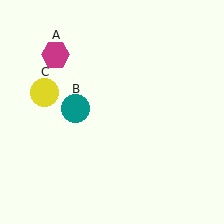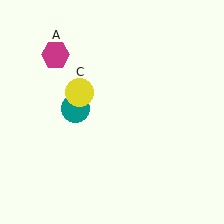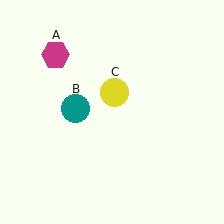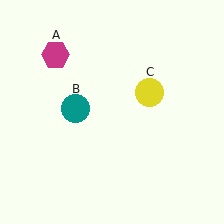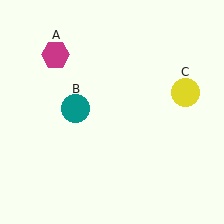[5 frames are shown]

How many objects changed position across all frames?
1 object changed position: yellow circle (object C).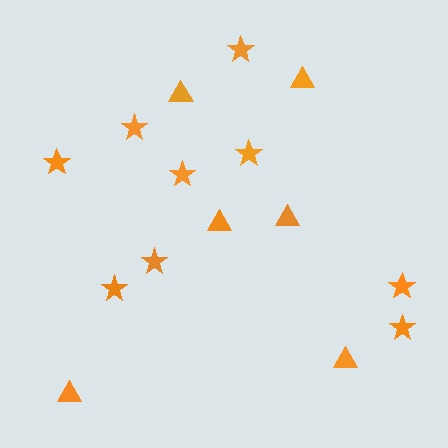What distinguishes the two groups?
There are 2 groups: one group of triangles (6) and one group of stars (9).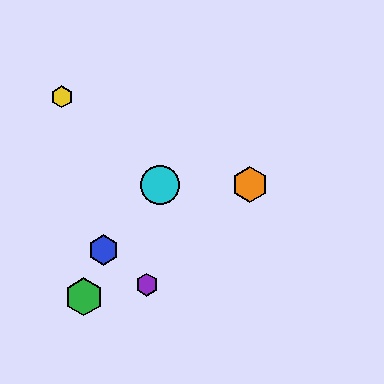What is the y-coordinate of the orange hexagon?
The orange hexagon is at y≈185.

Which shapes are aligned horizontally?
The red circle, the orange hexagon, the cyan circle are aligned horizontally.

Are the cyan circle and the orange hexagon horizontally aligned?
Yes, both are at y≈185.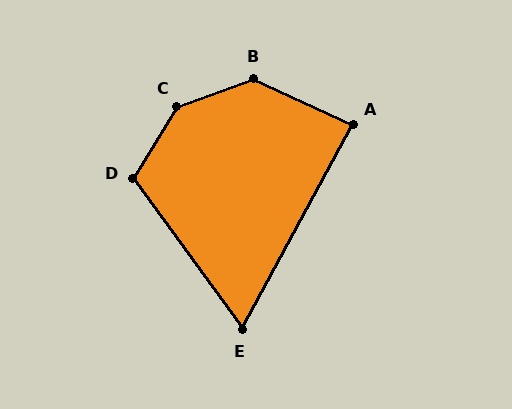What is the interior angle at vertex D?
Approximately 113 degrees (obtuse).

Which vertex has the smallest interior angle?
E, at approximately 64 degrees.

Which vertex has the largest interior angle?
C, at approximately 141 degrees.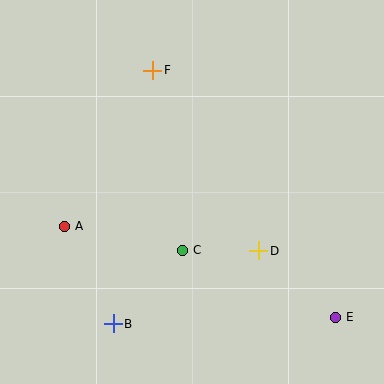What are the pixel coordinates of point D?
Point D is at (259, 251).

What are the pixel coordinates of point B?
Point B is at (113, 324).